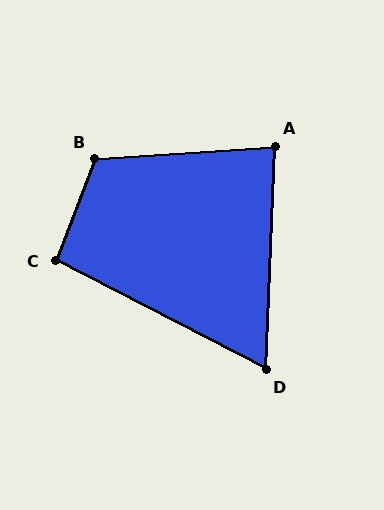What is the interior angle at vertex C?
Approximately 96 degrees (obtuse).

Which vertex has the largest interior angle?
B, at approximately 115 degrees.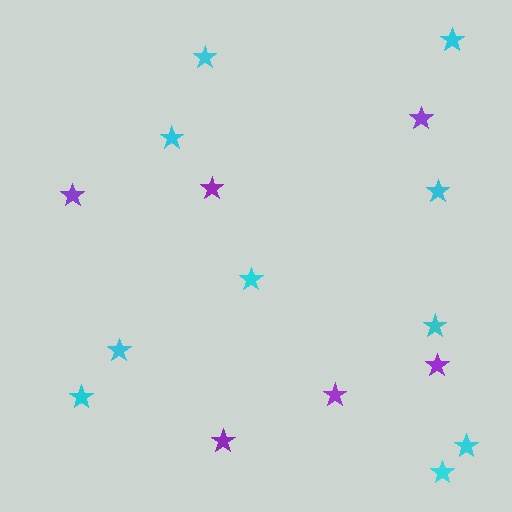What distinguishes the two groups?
There are 2 groups: one group of purple stars (6) and one group of cyan stars (10).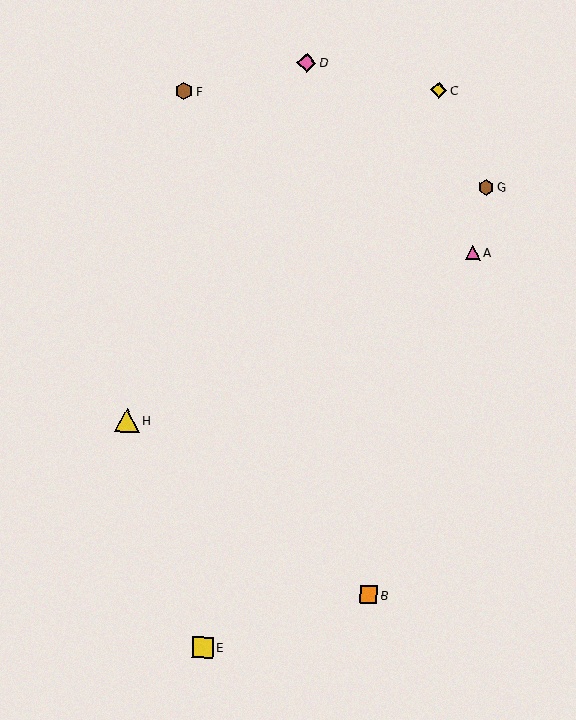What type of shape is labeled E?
Shape E is a yellow square.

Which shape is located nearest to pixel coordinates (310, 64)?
The pink diamond (labeled D) at (307, 63) is nearest to that location.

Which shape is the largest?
The yellow triangle (labeled H) is the largest.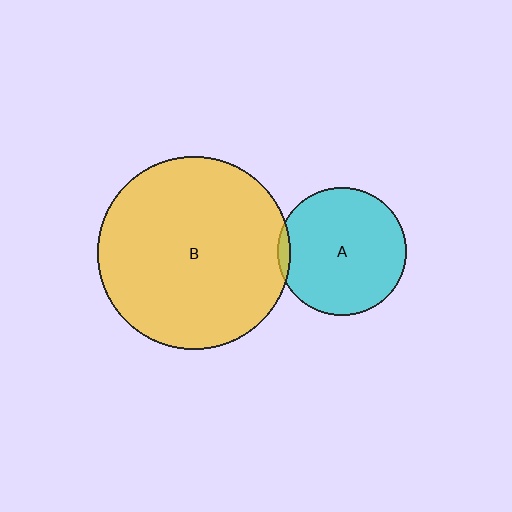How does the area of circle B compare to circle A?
Approximately 2.2 times.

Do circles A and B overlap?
Yes.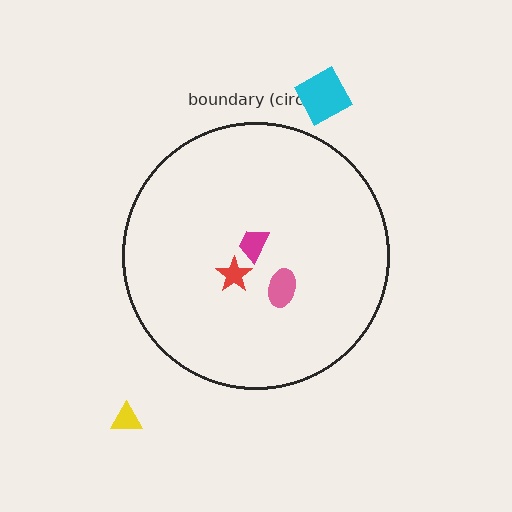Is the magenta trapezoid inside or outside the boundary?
Inside.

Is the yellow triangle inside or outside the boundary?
Outside.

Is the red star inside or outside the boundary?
Inside.